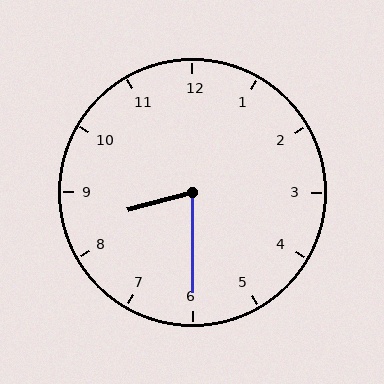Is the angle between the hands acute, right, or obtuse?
It is acute.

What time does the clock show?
8:30.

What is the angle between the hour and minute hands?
Approximately 75 degrees.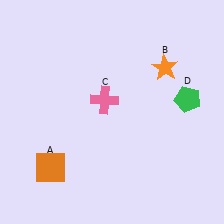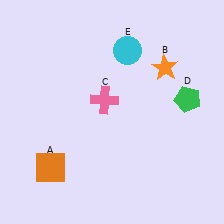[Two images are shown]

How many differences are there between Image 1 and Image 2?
There is 1 difference between the two images.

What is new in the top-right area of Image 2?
A cyan circle (E) was added in the top-right area of Image 2.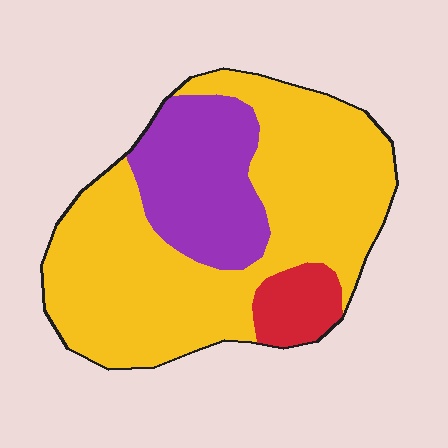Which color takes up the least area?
Red, at roughly 10%.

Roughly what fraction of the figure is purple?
Purple covers 24% of the figure.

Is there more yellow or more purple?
Yellow.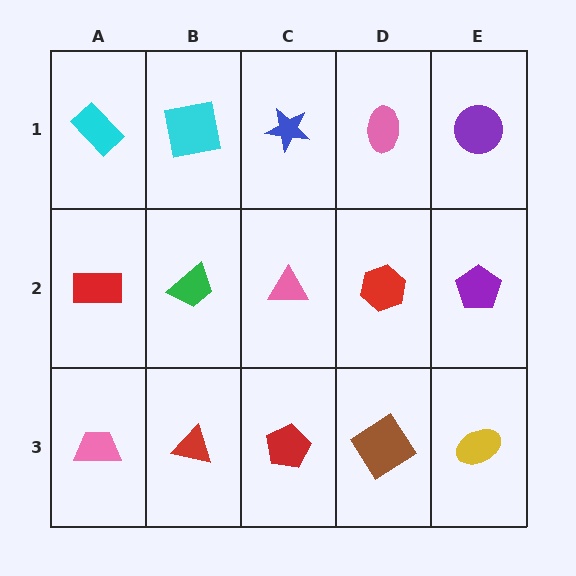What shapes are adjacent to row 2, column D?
A pink ellipse (row 1, column D), a brown diamond (row 3, column D), a pink triangle (row 2, column C), a purple pentagon (row 2, column E).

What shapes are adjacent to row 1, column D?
A red hexagon (row 2, column D), a blue star (row 1, column C), a purple circle (row 1, column E).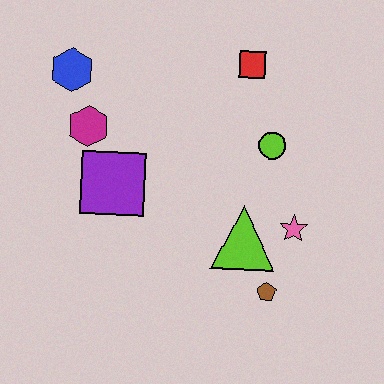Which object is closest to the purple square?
The magenta hexagon is closest to the purple square.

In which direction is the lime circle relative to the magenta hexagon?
The lime circle is to the right of the magenta hexagon.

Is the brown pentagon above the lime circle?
No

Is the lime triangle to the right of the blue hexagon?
Yes